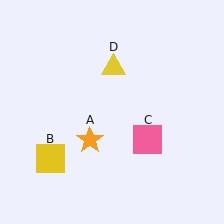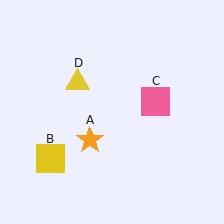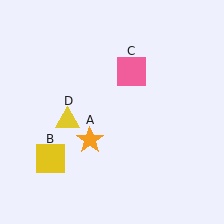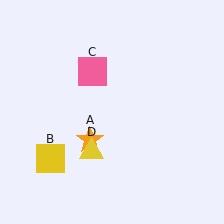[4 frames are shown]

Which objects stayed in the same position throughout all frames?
Orange star (object A) and yellow square (object B) remained stationary.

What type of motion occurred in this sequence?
The pink square (object C), yellow triangle (object D) rotated counterclockwise around the center of the scene.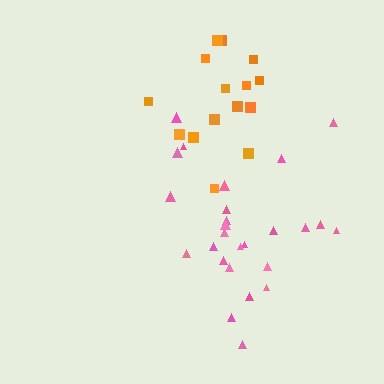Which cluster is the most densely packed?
Orange.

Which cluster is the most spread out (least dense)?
Pink.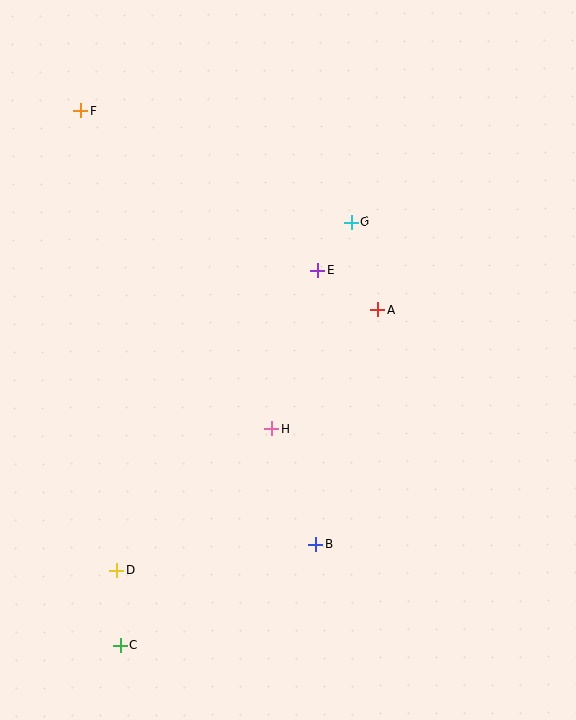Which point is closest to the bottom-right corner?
Point B is closest to the bottom-right corner.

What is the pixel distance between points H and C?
The distance between H and C is 264 pixels.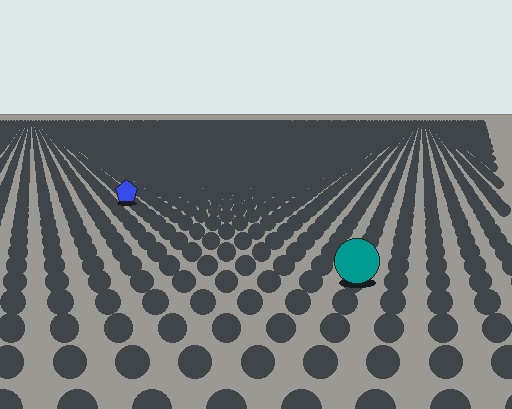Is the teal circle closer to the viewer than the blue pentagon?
Yes. The teal circle is closer — you can tell from the texture gradient: the ground texture is coarser near it.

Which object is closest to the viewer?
The teal circle is closest. The texture marks near it are larger and more spread out.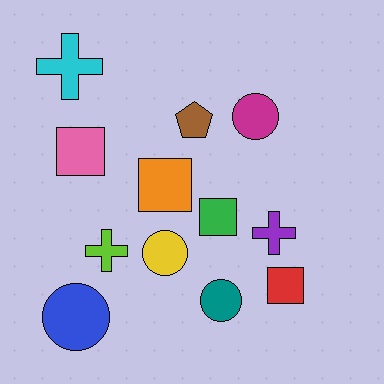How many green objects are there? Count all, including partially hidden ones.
There is 1 green object.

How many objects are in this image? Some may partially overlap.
There are 12 objects.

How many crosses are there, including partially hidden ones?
There are 3 crosses.